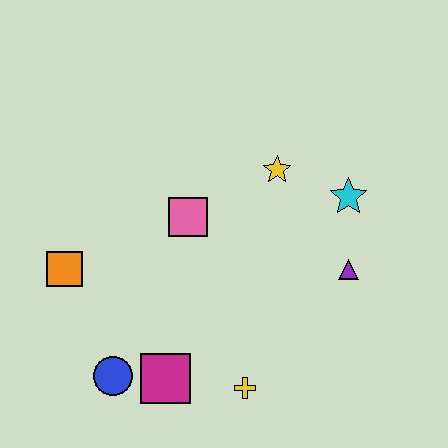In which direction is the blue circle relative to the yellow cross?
The blue circle is to the left of the yellow cross.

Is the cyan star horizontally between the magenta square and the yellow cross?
No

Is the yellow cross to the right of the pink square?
Yes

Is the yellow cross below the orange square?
Yes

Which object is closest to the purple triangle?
The cyan star is closest to the purple triangle.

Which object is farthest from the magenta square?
The cyan star is farthest from the magenta square.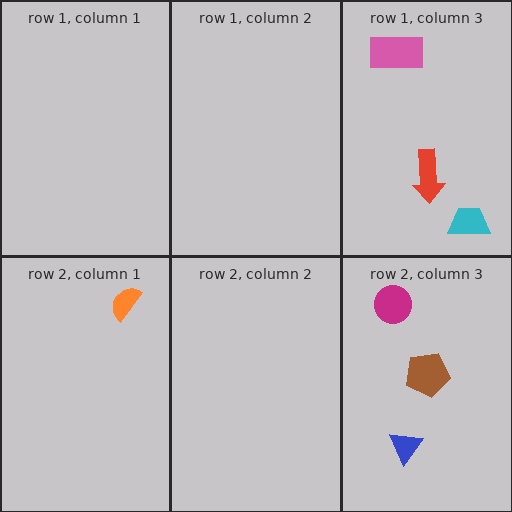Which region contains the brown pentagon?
The row 2, column 3 region.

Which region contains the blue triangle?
The row 2, column 3 region.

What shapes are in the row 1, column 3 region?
The pink rectangle, the red arrow, the cyan trapezoid.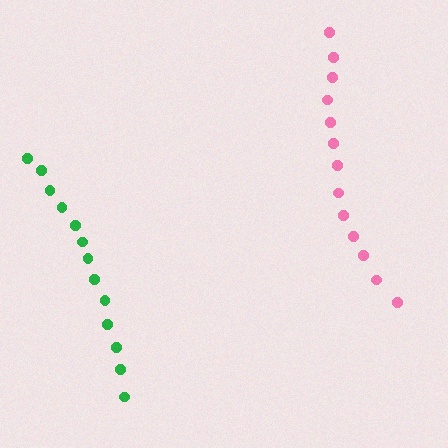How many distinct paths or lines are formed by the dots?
There are 2 distinct paths.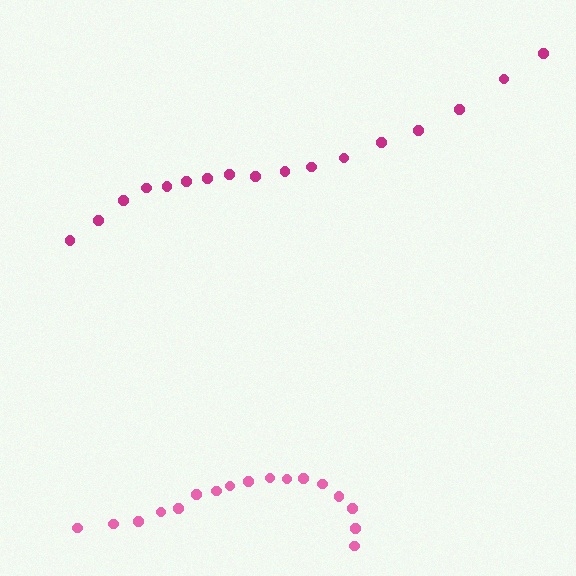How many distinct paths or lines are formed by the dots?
There are 2 distinct paths.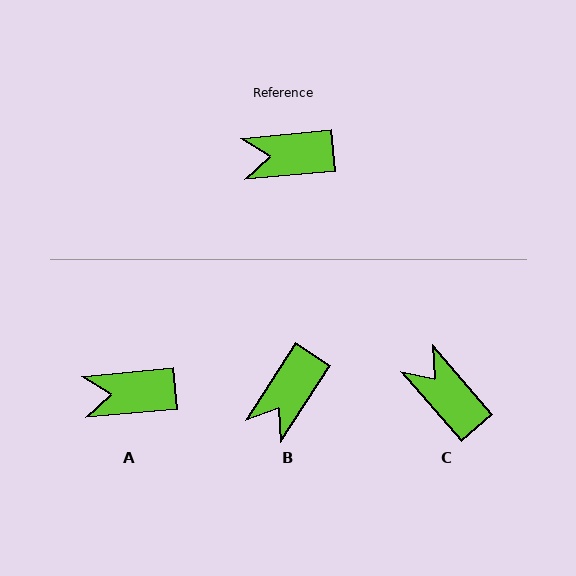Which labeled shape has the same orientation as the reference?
A.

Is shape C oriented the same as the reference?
No, it is off by about 55 degrees.